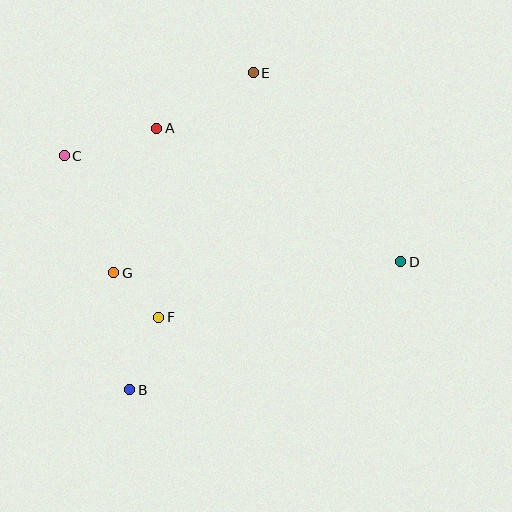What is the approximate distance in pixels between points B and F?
The distance between B and F is approximately 78 pixels.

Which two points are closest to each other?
Points F and G are closest to each other.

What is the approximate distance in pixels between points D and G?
The distance between D and G is approximately 287 pixels.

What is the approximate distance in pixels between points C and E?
The distance between C and E is approximately 206 pixels.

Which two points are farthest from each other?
Points C and D are farthest from each other.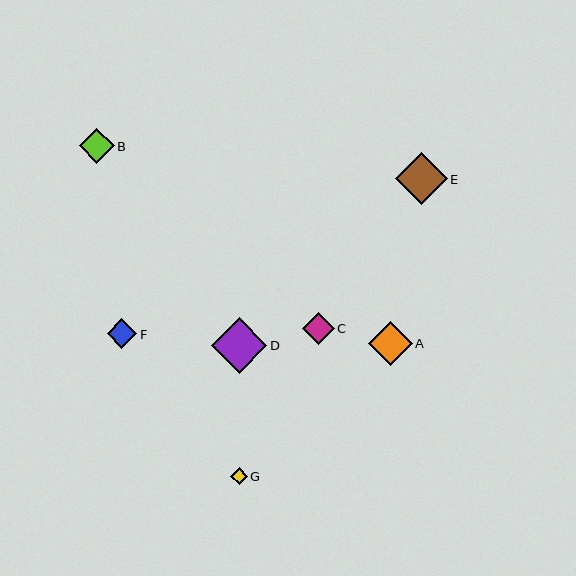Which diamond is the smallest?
Diamond G is the smallest with a size of approximately 17 pixels.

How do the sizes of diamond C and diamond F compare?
Diamond C and diamond F are approximately the same size.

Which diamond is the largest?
Diamond D is the largest with a size of approximately 56 pixels.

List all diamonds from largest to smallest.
From largest to smallest: D, E, A, B, C, F, G.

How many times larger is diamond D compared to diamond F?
Diamond D is approximately 1.9 times the size of diamond F.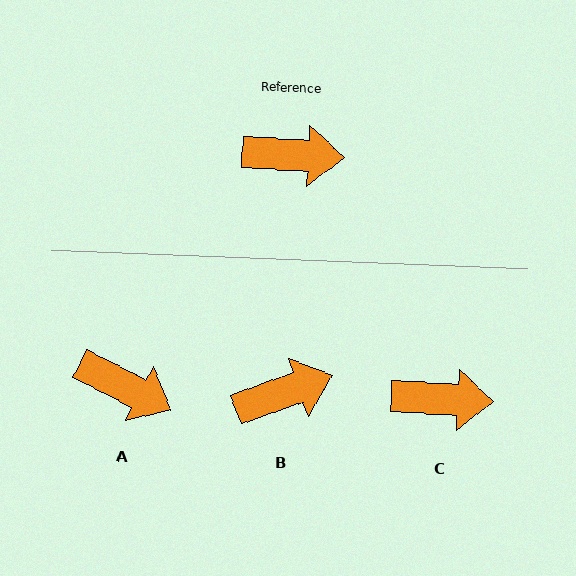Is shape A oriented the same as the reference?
No, it is off by about 24 degrees.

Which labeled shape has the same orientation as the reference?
C.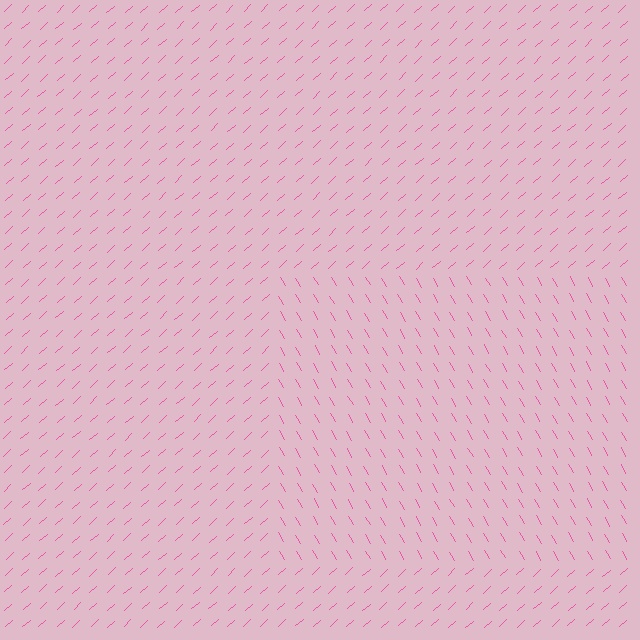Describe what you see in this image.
The image is filled with small pink line segments. A rectangle region in the image has lines oriented differently from the surrounding lines, creating a visible texture boundary.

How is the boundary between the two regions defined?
The boundary is defined purely by a change in line orientation (approximately 78 degrees difference). All lines are the same color and thickness.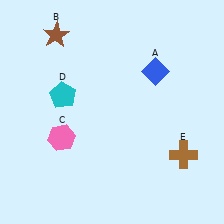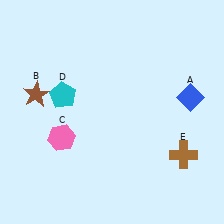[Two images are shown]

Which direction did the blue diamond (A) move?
The blue diamond (A) moved right.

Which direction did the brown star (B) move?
The brown star (B) moved down.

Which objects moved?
The objects that moved are: the blue diamond (A), the brown star (B).